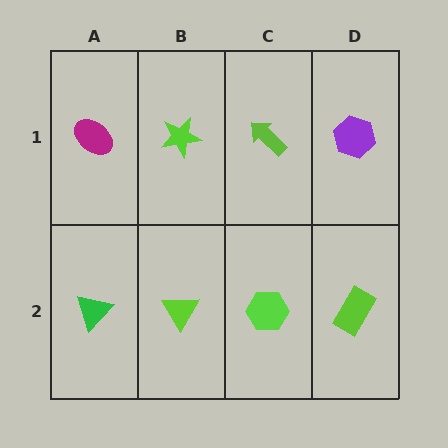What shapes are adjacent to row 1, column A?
A green triangle (row 2, column A), a lime star (row 1, column B).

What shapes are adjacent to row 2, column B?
A lime star (row 1, column B), a green triangle (row 2, column A), a lime hexagon (row 2, column C).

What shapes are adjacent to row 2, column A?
A magenta ellipse (row 1, column A), a lime triangle (row 2, column B).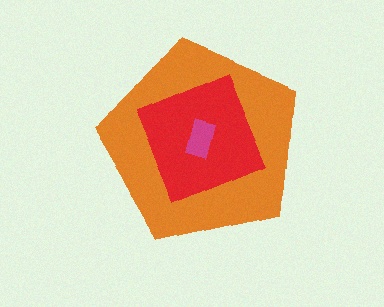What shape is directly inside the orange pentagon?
The red diamond.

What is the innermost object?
The magenta rectangle.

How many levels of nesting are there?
3.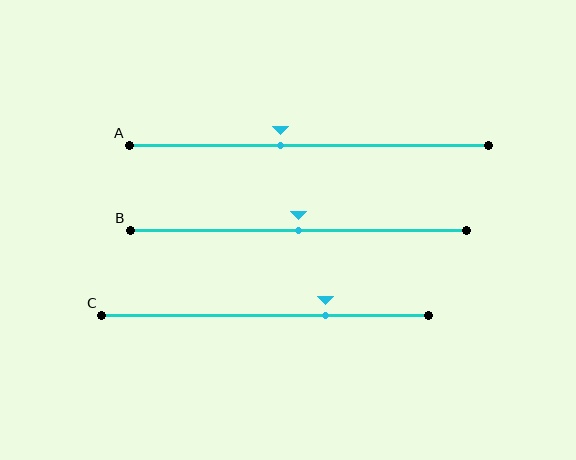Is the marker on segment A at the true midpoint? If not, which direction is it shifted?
No, the marker on segment A is shifted to the left by about 8% of the segment length.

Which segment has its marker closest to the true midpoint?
Segment B has its marker closest to the true midpoint.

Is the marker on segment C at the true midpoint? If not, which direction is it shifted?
No, the marker on segment C is shifted to the right by about 18% of the segment length.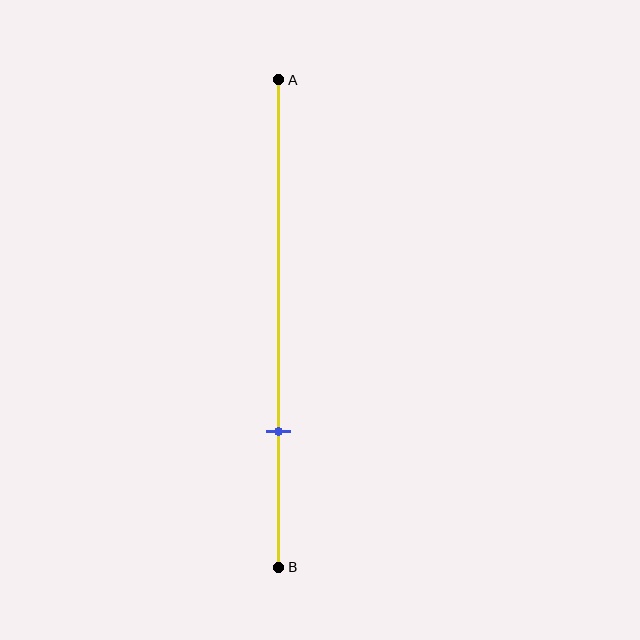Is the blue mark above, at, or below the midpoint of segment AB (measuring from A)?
The blue mark is below the midpoint of segment AB.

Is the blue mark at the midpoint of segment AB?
No, the mark is at about 70% from A, not at the 50% midpoint.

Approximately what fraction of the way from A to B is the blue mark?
The blue mark is approximately 70% of the way from A to B.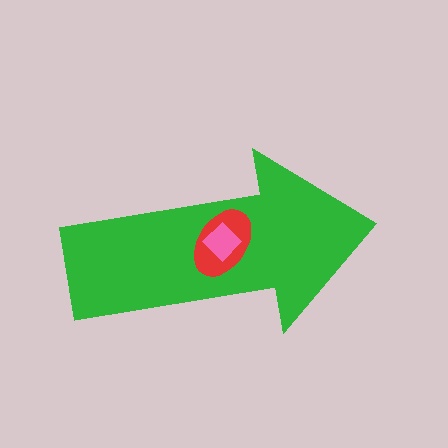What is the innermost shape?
The pink diamond.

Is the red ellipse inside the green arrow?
Yes.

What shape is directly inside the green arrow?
The red ellipse.